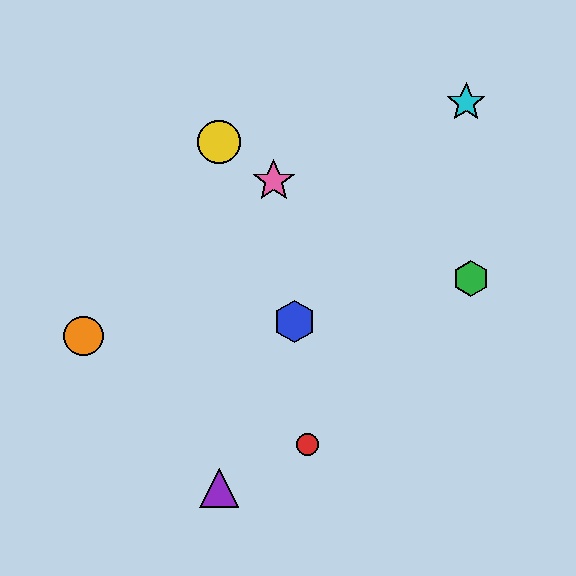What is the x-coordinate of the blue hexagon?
The blue hexagon is at x≈294.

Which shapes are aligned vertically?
The yellow circle, the purple triangle are aligned vertically.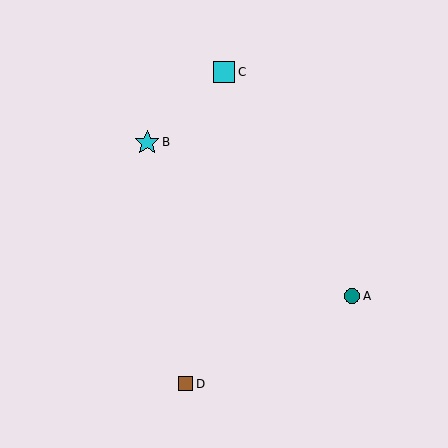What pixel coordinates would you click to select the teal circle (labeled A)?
Click at (352, 296) to select the teal circle A.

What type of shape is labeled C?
Shape C is a cyan square.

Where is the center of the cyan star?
The center of the cyan star is at (147, 142).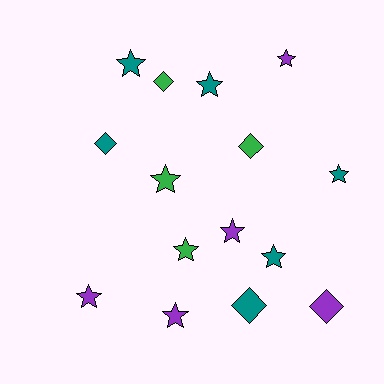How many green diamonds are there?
There are 2 green diamonds.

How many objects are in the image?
There are 15 objects.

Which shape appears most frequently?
Star, with 10 objects.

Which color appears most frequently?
Teal, with 6 objects.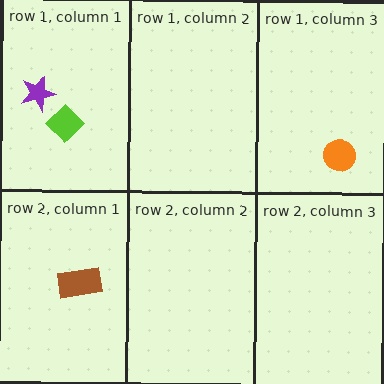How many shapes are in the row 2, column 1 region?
1.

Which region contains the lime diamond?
The row 1, column 1 region.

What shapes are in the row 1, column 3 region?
The orange circle.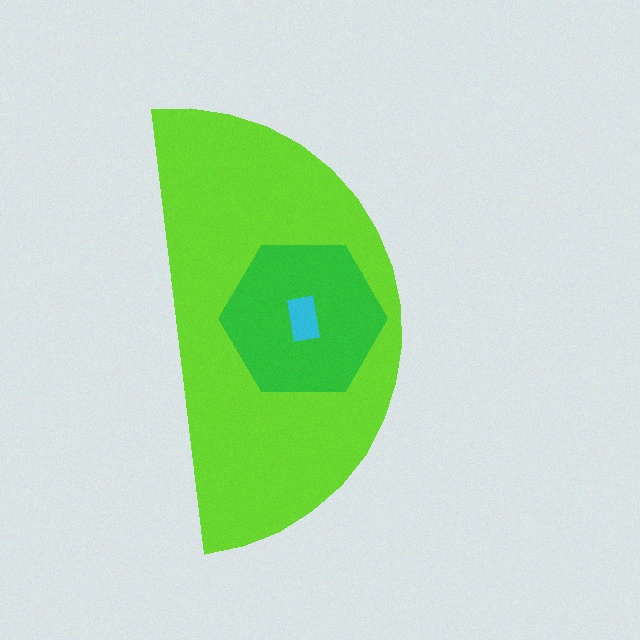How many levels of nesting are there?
3.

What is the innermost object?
The cyan rectangle.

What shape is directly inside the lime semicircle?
The green hexagon.